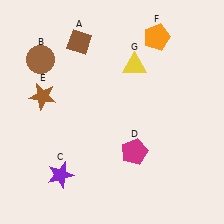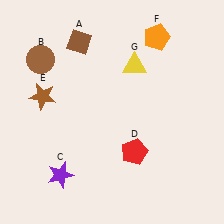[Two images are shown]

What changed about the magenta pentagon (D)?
In Image 1, D is magenta. In Image 2, it changed to red.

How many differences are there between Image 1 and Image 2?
There is 1 difference between the two images.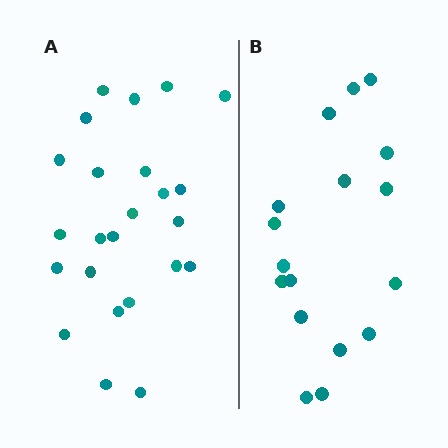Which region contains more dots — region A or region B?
Region A (the left region) has more dots.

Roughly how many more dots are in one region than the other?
Region A has roughly 8 or so more dots than region B.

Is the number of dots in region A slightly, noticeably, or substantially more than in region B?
Region A has noticeably more, but not dramatically so. The ratio is roughly 1.4 to 1.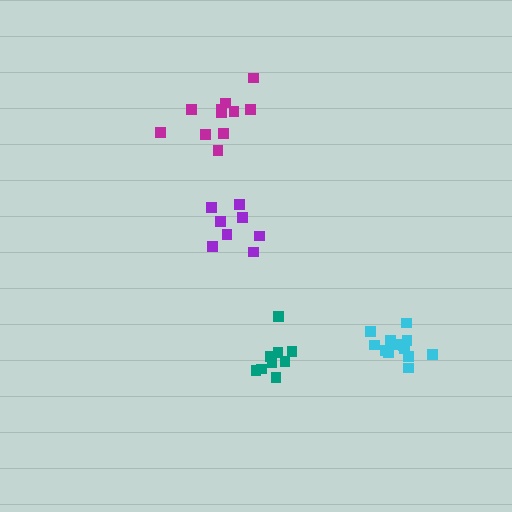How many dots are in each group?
Group 1: 14 dots, Group 2: 11 dots, Group 3: 9 dots, Group 4: 8 dots (42 total).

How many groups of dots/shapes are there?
There are 4 groups.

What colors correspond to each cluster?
The clusters are colored: cyan, magenta, teal, purple.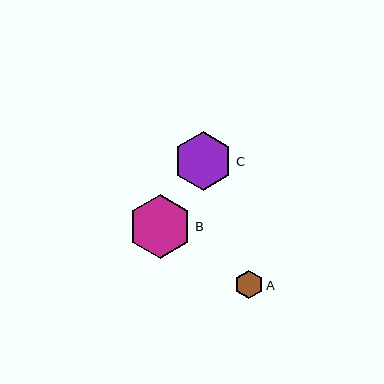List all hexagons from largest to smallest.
From largest to smallest: B, C, A.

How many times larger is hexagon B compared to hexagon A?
Hexagon B is approximately 2.2 times the size of hexagon A.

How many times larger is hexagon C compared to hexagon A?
Hexagon C is approximately 2.1 times the size of hexagon A.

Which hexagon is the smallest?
Hexagon A is the smallest with a size of approximately 28 pixels.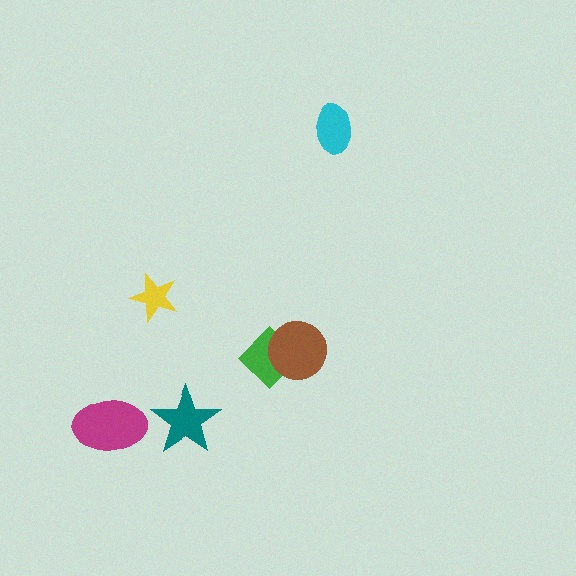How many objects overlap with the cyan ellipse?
0 objects overlap with the cyan ellipse.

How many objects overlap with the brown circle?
1 object overlaps with the brown circle.